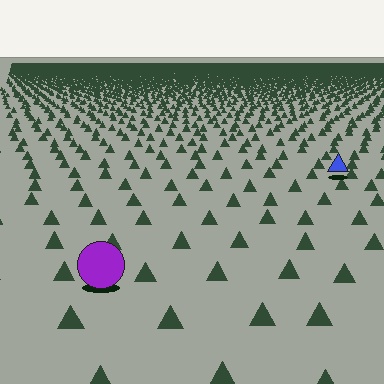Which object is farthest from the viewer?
The blue triangle is farthest from the viewer. It appears smaller and the ground texture around it is denser.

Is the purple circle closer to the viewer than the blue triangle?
Yes. The purple circle is closer — you can tell from the texture gradient: the ground texture is coarser near it.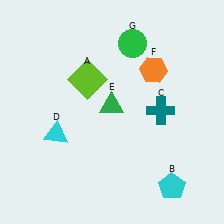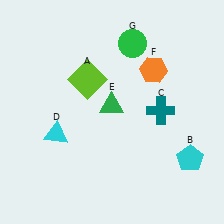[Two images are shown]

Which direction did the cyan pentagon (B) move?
The cyan pentagon (B) moved up.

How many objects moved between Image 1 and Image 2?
1 object moved between the two images.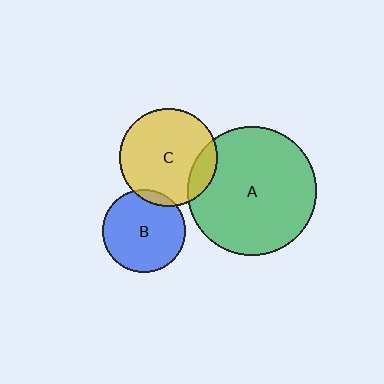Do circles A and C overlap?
Yes.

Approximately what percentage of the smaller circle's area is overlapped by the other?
Approximately 15%.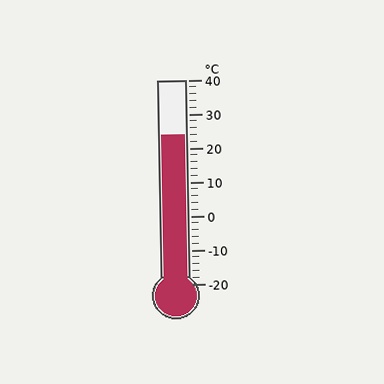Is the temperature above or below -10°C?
The temperature is above -10°C.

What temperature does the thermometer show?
The thermometer shows approximately 24°C.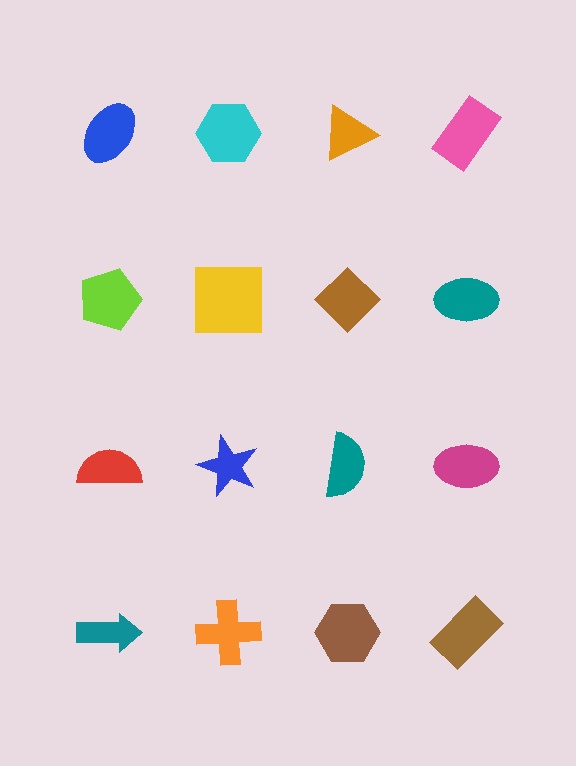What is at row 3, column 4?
A magenta ellipse.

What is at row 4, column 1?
A teal arrow.